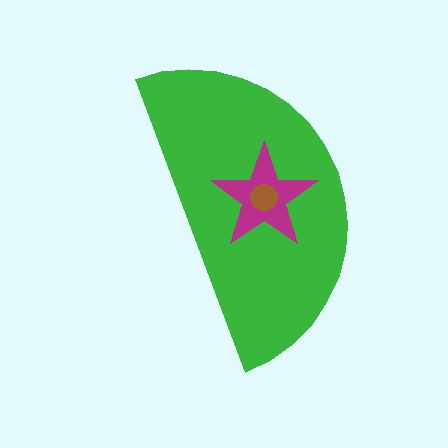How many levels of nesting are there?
3.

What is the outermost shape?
The green semicircle.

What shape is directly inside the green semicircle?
The magenta star.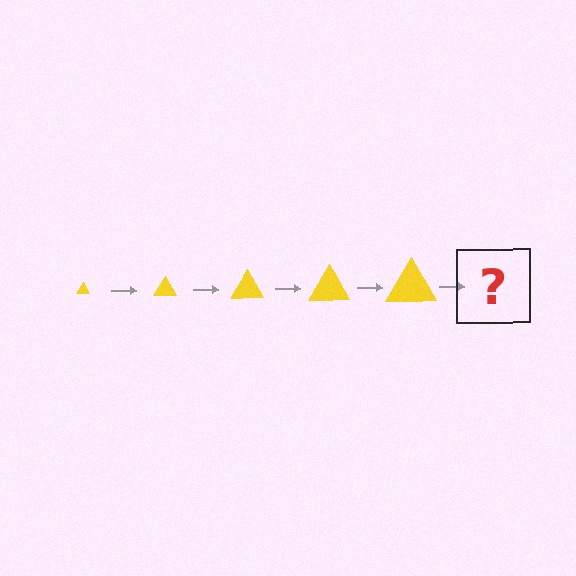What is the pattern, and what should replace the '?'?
The pattern is that the triangle gets progressively larger each step. The '?' should be a yellow triangle, larger than the previous one.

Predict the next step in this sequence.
The next step is a yellow triangle, larger than the previous one.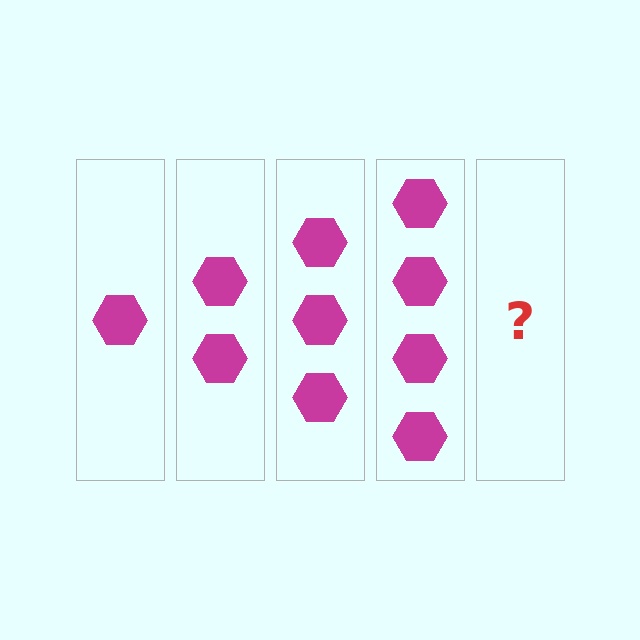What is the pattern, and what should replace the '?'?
The pattern is that each step adds one more hexagon. The '?' should be 5 hexagons.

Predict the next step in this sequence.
The next step is 5 hexagons.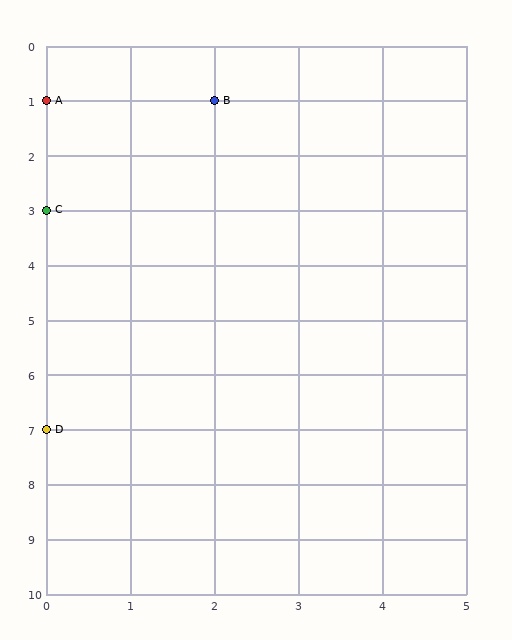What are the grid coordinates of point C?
Point C is at grid coordinates (0, 3).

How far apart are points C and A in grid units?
Points C and A are 2 rows apart.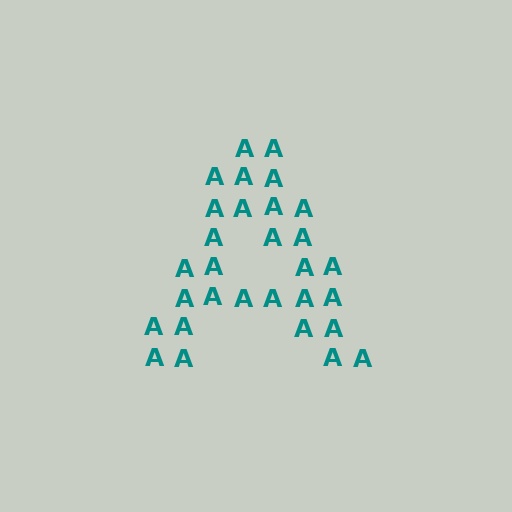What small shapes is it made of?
It is made of small letter A's.